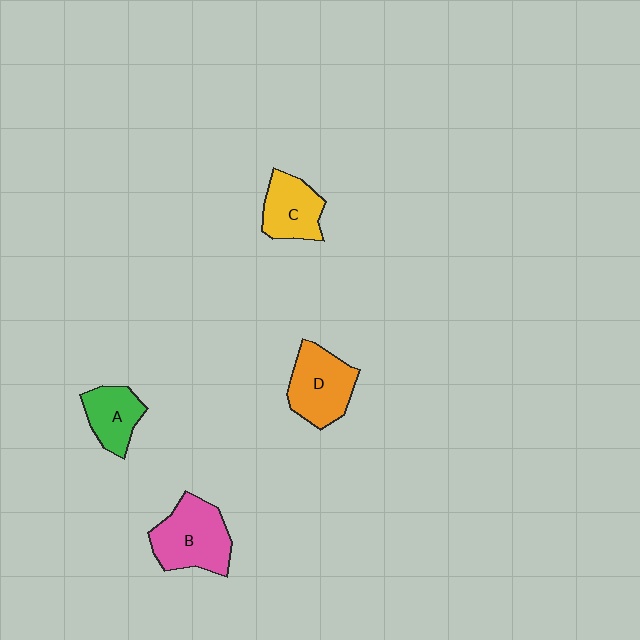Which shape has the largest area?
Shape B (pink).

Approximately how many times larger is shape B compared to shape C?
Approximately 1.4 times.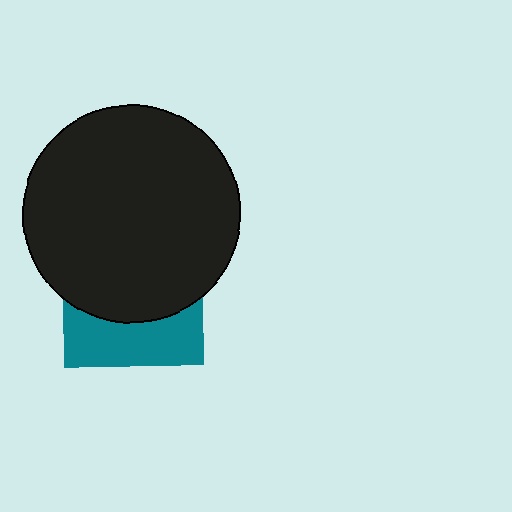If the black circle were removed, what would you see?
You would see the complete teal square.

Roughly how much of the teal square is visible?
A small part of it is visible (roughly 36%).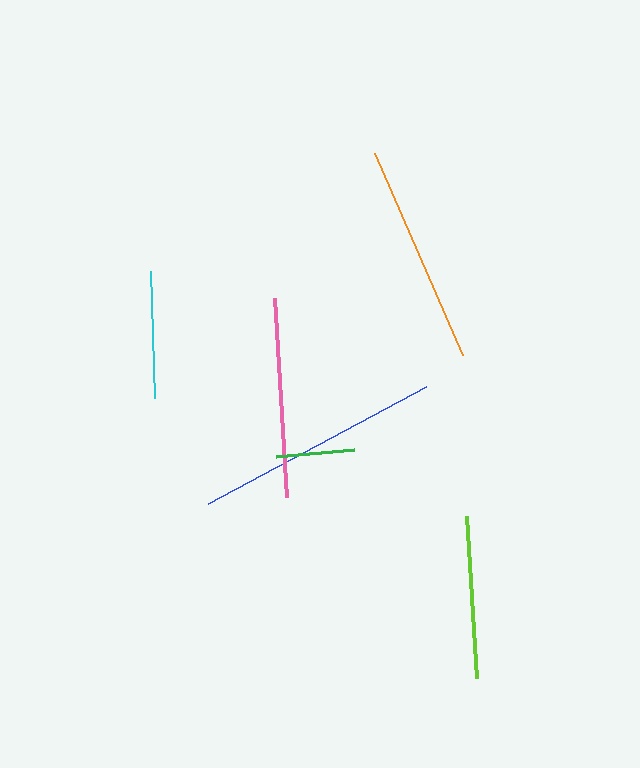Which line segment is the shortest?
The green line is the shortest at approximately 78 pixels.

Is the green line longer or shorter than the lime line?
The lime line is longer than the green line.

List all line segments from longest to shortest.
From longest to shortest: blue, orange, pink, lime, cyan, green.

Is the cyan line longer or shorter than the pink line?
The pink line is longer than the cyan line.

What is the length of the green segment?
The green segment is approximately 78 pixels long.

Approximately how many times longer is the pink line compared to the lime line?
The pink line is approximately 1.2 times the length of the lime line.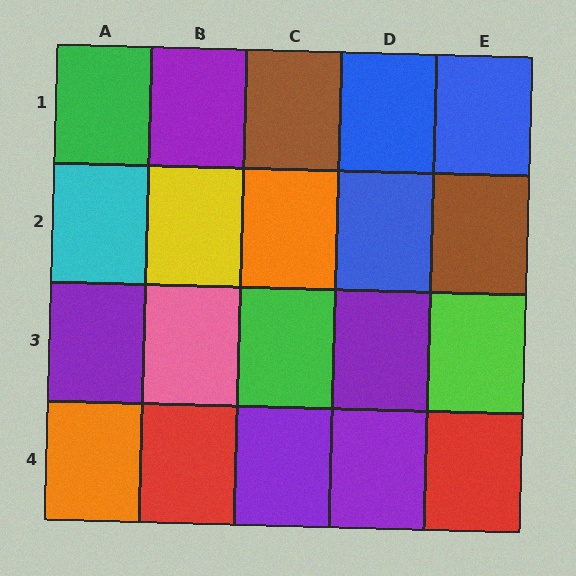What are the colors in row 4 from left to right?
Orange, red, purple, purple, red.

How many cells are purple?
5 cells are purple.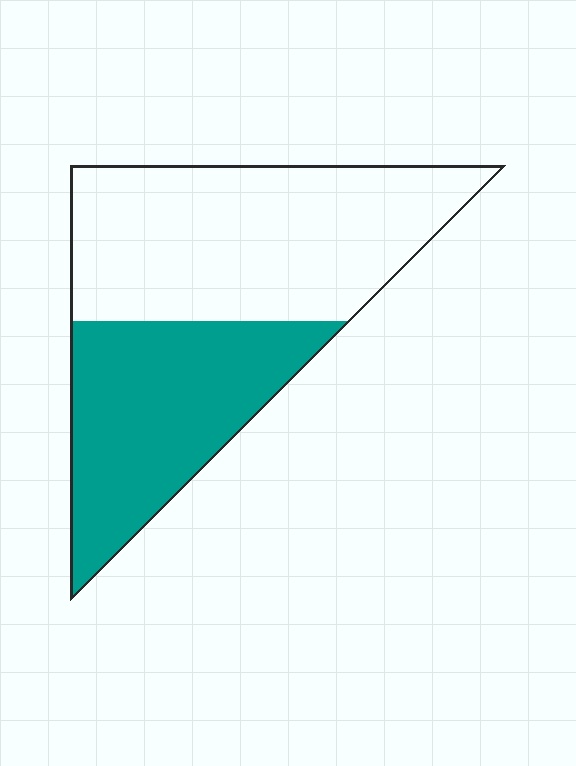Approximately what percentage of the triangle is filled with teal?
Approximately 40%.